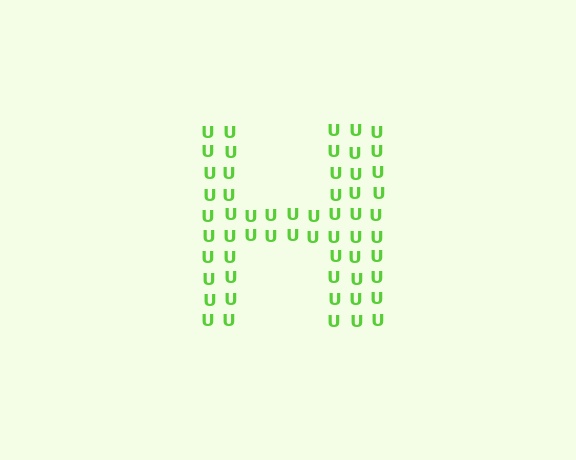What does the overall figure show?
The overall figure shows the letter H.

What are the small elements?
The small elements are letter U's.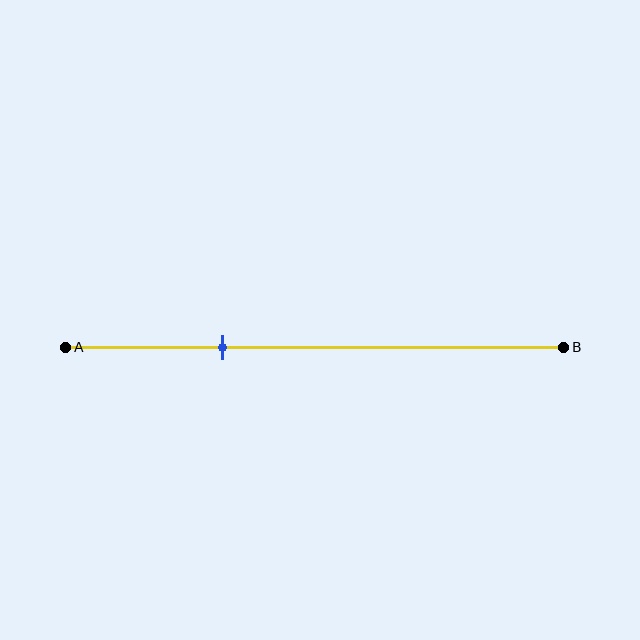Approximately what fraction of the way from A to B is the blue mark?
The blue mark is approximately 30% of the way from A to B.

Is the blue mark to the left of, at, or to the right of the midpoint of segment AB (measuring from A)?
The blue mark is to the left of the midpoint of segment AB.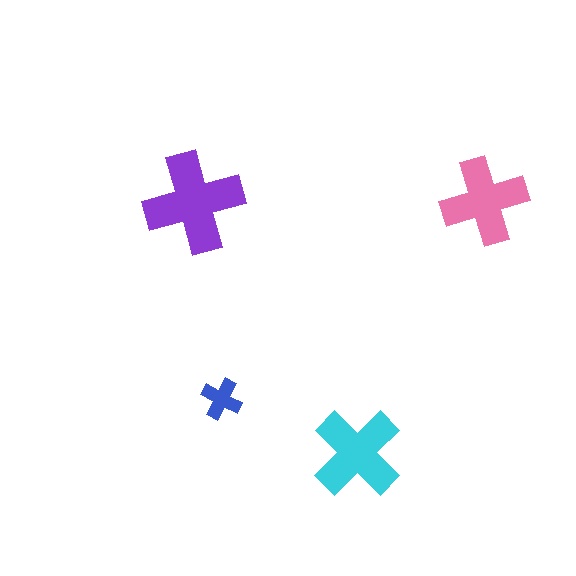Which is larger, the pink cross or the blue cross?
The pink one.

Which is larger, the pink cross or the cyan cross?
The cyan one.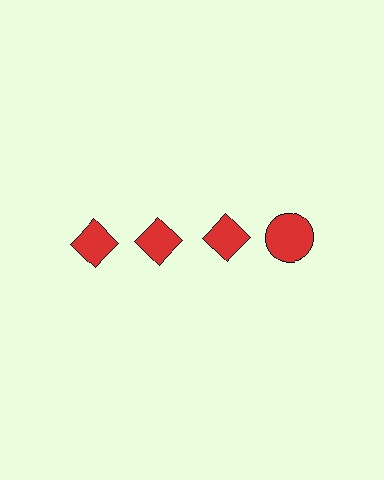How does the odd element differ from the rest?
It has a different shape: circle instead of diamond.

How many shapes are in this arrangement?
There are 4 shapes arranged in a grid pattern.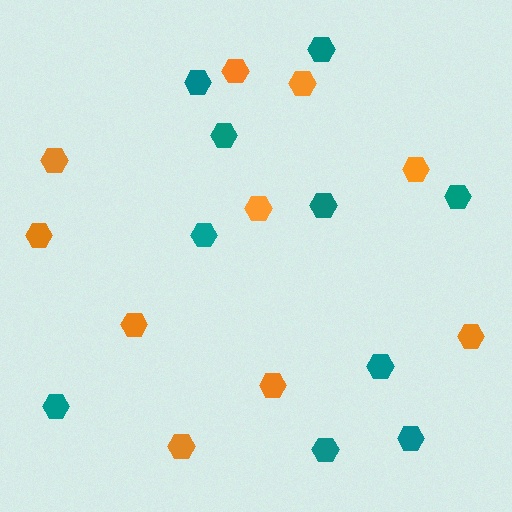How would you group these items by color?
There are 2 groups: one group of orange hexagons (10) and one group of teal hexagons (10).